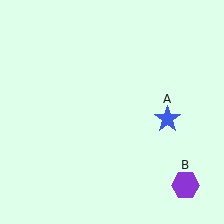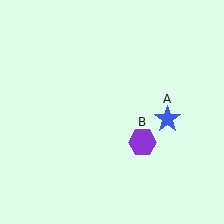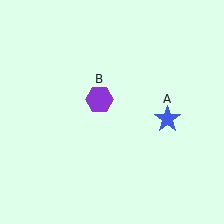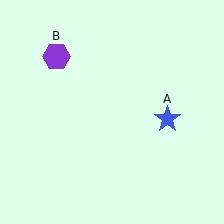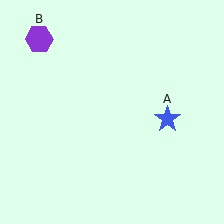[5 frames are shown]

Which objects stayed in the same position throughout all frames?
Blue star (object A) remained stationary.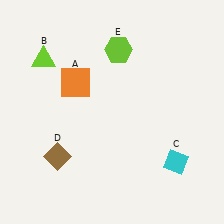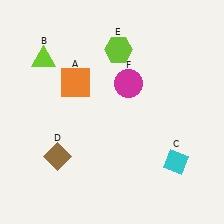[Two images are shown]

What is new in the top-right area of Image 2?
A magenta circle (F) was added in the top-right area of Image 2.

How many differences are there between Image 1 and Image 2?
There is 1 difference between the two images.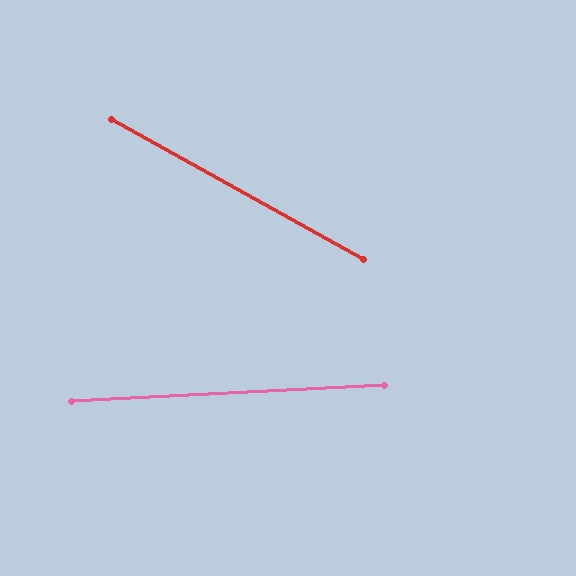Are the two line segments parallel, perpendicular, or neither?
Neither parallel nor perpendicular — they differ by about 32°.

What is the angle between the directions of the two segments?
Approximately 32 degrees.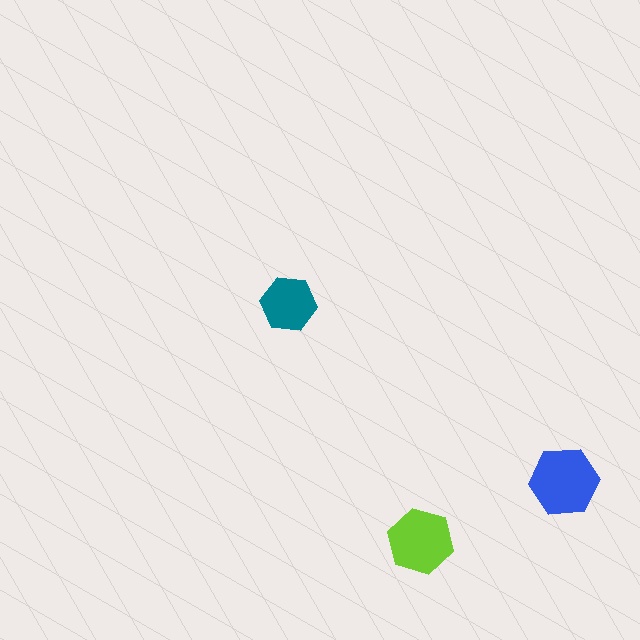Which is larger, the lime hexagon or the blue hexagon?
The blue one.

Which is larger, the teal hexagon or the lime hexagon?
The lime one.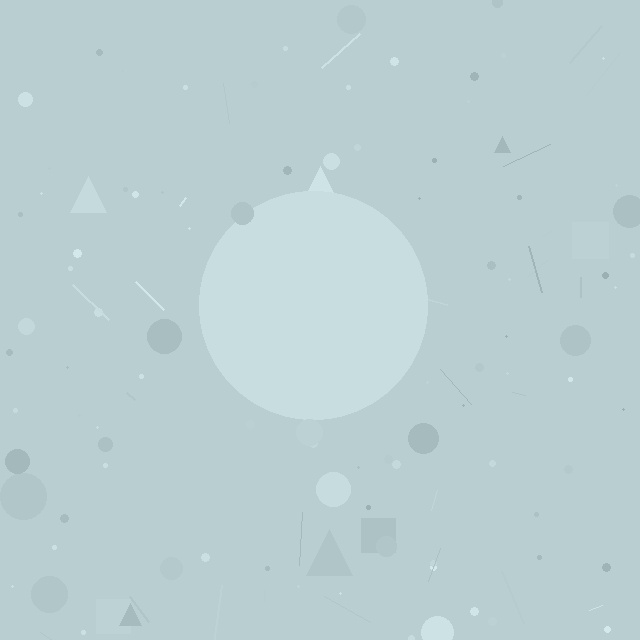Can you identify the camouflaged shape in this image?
The camouflaged shape is a circle.